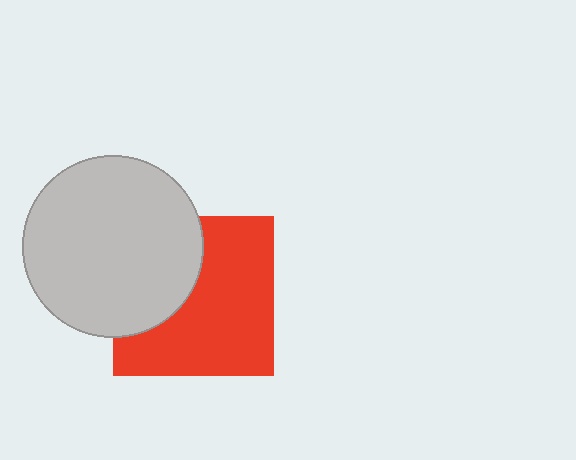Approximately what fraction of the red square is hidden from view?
Roughly 36% of the red square is hidden behind the light gray circle.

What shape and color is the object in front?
The object in front is a light gray circle.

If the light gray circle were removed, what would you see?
You would see the complete red square.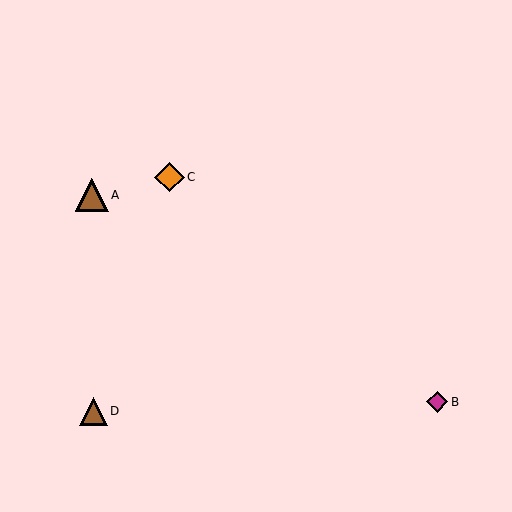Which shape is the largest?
The brown triangle (labeled A) is the largest.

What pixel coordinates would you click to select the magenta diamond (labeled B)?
Click at (437, 402) to select the magenta diamond B.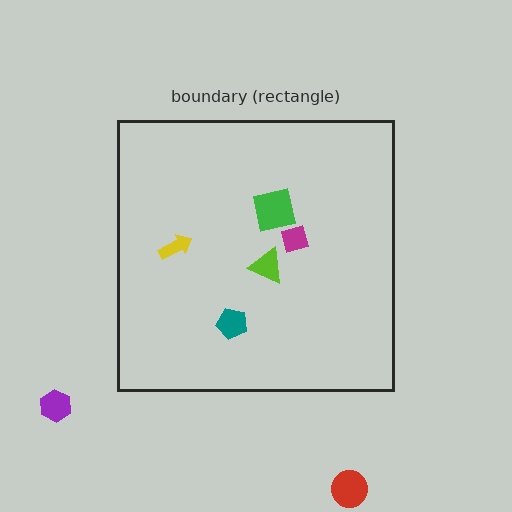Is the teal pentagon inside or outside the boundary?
Inside.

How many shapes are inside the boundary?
5 inside, 2 outside.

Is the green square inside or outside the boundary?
Inside.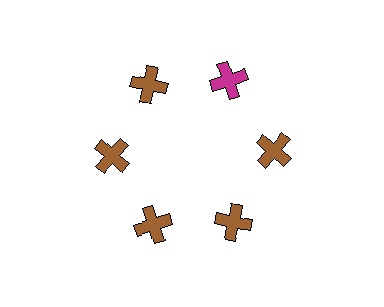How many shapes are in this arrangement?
There are 6 shapes arranged in a ring pattern.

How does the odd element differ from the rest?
It has a different color: magenta instead of brown.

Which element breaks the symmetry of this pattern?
The magenta cross at roughly the 1 o'clock position breaks the symmetry. All other shapes are brown crosses.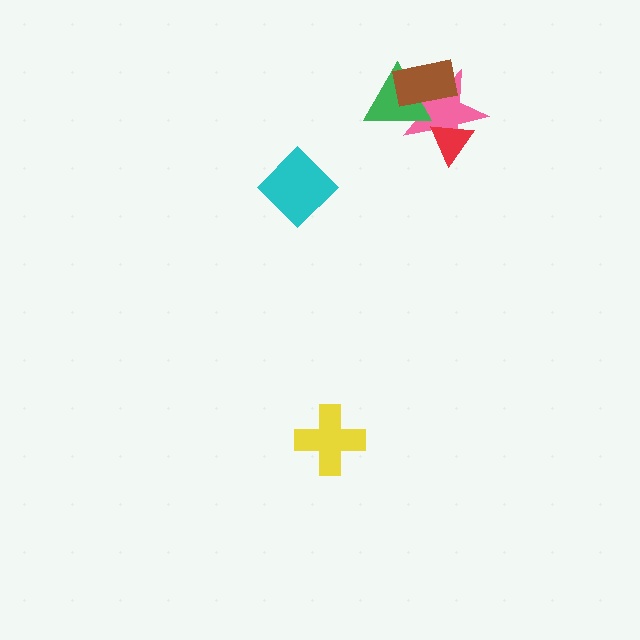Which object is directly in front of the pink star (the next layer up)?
The red triangle is directly in front of the pink star.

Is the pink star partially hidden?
Yes, it is partially covered by another shape.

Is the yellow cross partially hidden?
No, no other shape covers it.